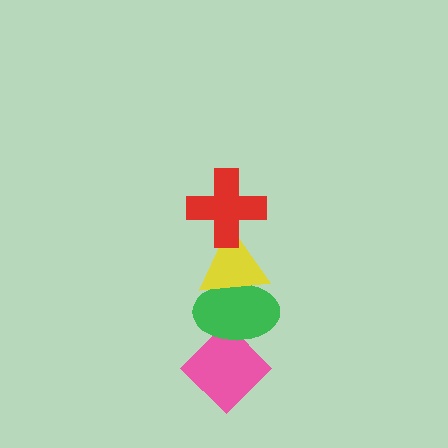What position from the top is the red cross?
The red cross is 1st from the top.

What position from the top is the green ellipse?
The green ellipse is 3rd from the top.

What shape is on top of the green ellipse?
The yellow triangle is on top of the green ellipse.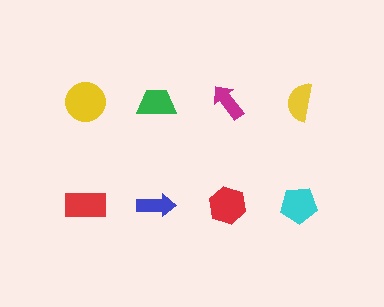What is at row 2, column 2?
A blue arrow.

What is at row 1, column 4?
A yellow semicircle.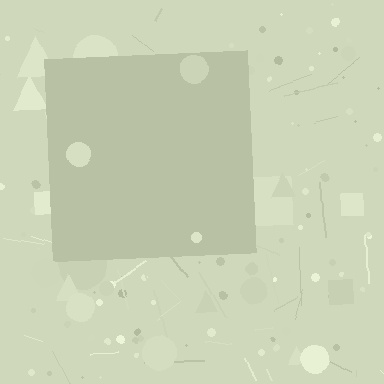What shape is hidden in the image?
A square is hidden in the image.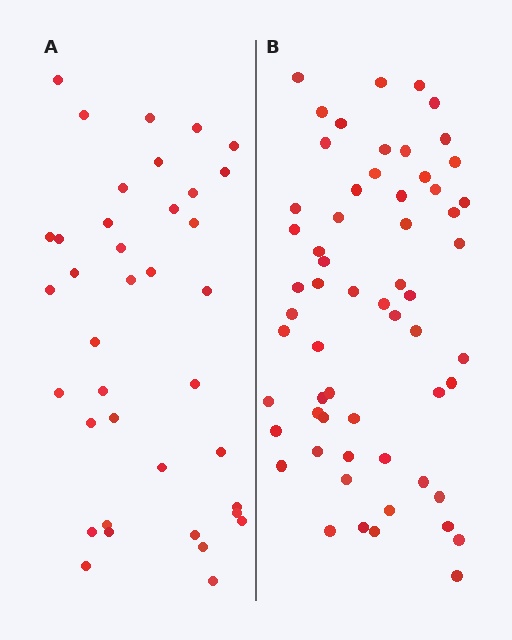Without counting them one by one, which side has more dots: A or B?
Region B (the right region) has more dots.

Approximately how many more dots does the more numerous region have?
Region B has approximately 20 more dots than region A.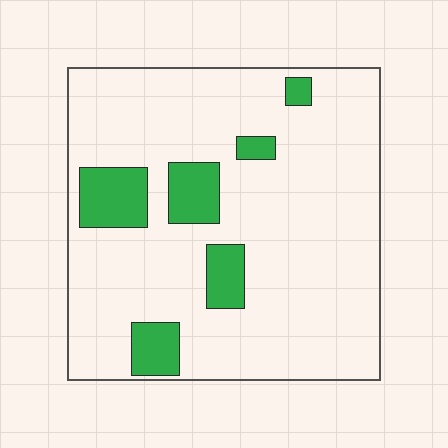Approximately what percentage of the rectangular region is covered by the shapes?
Approximately 15%.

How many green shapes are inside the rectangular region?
6.